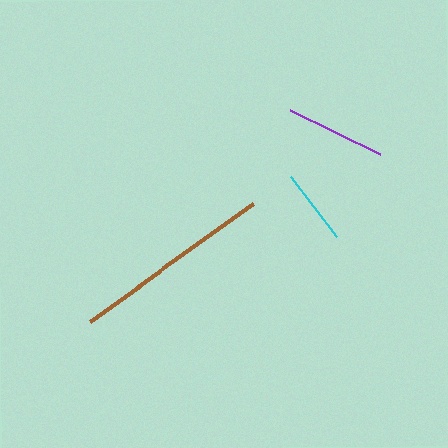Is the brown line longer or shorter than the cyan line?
The brown line is longer than the cyan line.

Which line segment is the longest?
The brown line is the longest at approximately 201 pixels.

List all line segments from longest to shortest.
From longest to shortest: brown, purple, cyan.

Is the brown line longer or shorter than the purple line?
The brown line is longer than the purple line.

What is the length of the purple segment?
The purple segment is approximately 100 pixels long.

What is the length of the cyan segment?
The cyan segment is approximately 75 pixels long.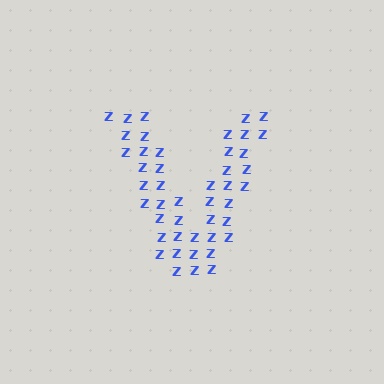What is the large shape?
The large shape is the letter V.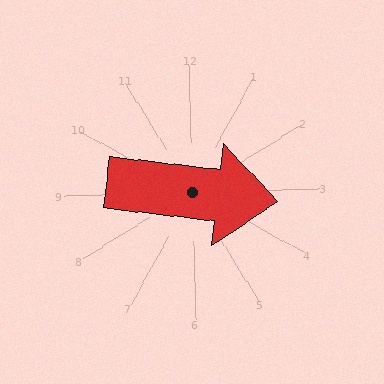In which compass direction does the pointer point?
East.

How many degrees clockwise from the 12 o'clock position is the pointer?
Approximately 98 degrees.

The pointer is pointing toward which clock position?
Roughly 3 o'clock.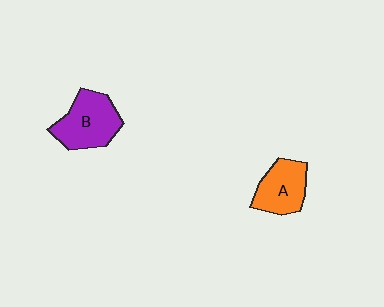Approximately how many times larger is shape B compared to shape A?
Approximately 1.2 times.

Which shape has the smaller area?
Shape A (orange).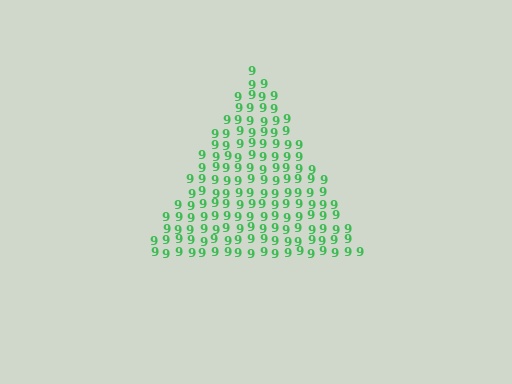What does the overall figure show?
The overall figure shows a triangle.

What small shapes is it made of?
It is made of small digit 9's.